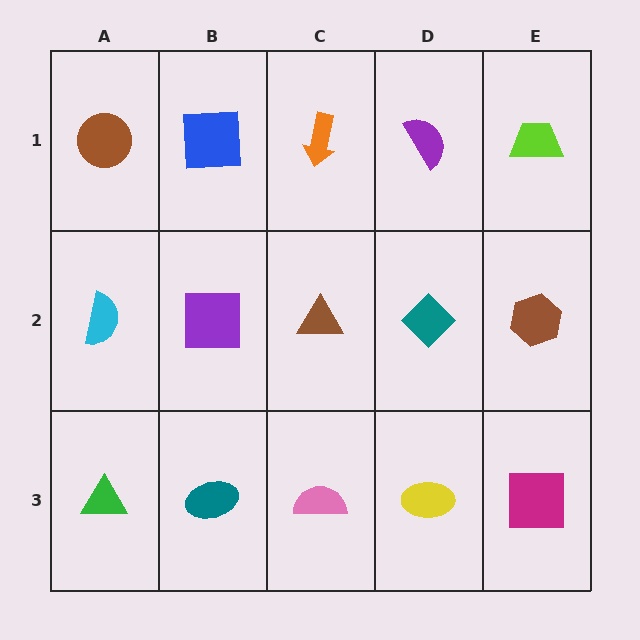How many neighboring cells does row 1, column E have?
2.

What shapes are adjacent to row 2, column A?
A brown circle (row 1, column A), a green triangle (row 3, column A), a purple square (row 2, column B).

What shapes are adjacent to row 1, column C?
A brown triangle (row 2, column C), a blue square (row 1, column B), a purple semicircle (row 1, column D).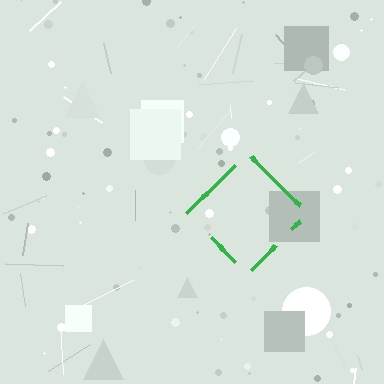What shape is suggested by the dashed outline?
The dashed outline suggests a diamond.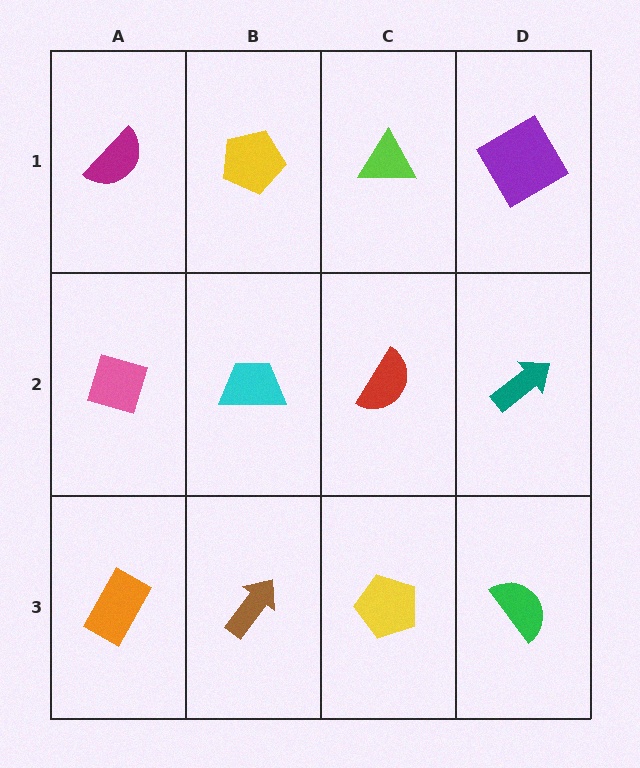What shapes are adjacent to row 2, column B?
A yellow pentagon (row 1, column B), a brown arrow (row 3, column B), a pink diamond (row 2, column A), a red semicircle (row 2, column C).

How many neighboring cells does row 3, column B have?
3.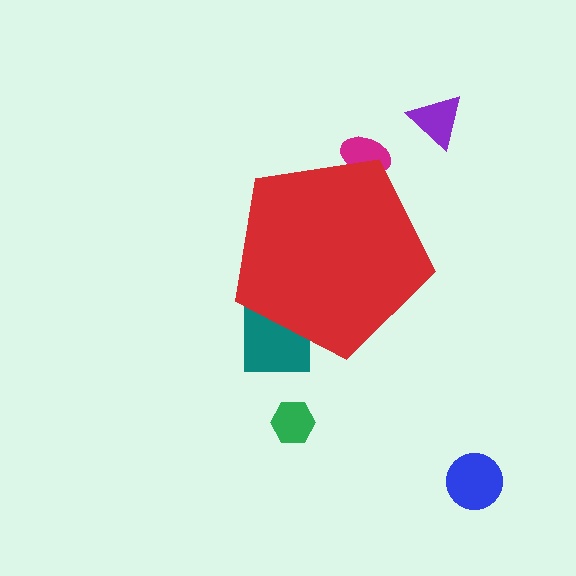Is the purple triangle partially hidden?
No, the purple triangle is fully visible.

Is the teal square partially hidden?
Yes, the teal square is partially hidden behind the red pentagon.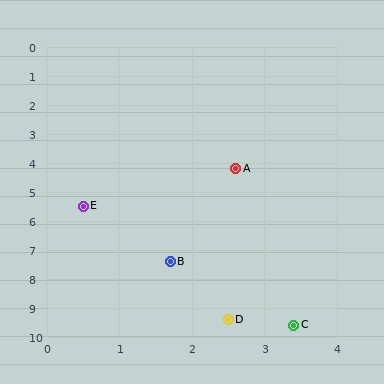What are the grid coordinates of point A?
Point A is at approximately (2.6, 4.2).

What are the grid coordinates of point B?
Point B is at approximately (1.7, 7.4).